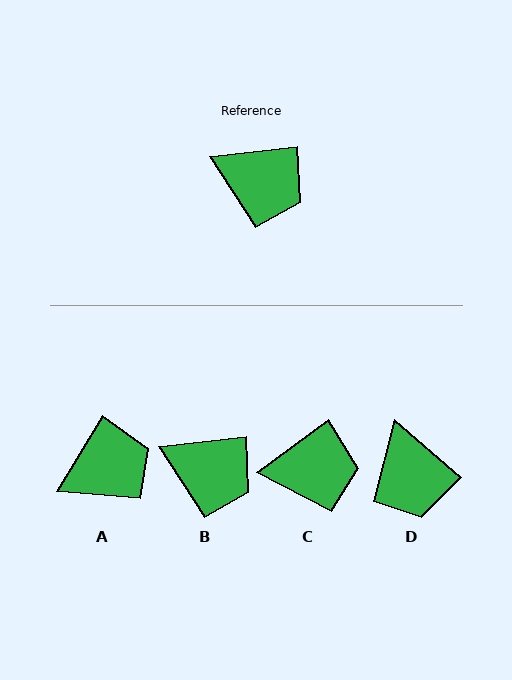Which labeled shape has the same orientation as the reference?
B.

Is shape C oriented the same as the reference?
No, it is off by about 29 degrees.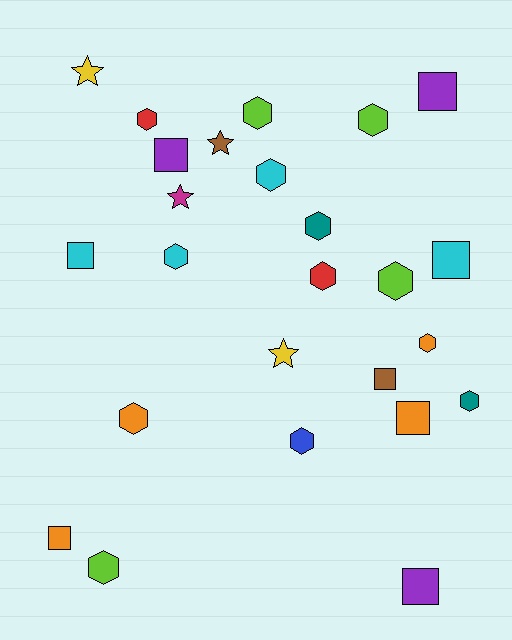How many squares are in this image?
There are 8 squares.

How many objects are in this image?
There are 25 objects.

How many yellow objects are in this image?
There are 2 yellow objects.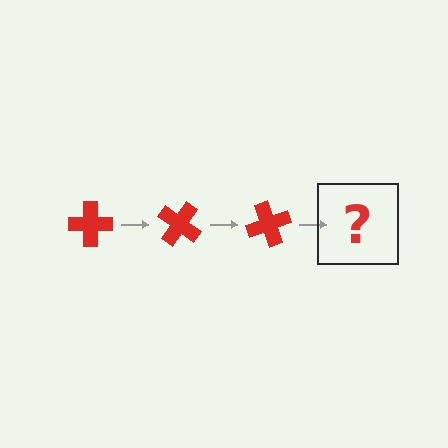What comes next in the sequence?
The next element should be a red cross rotated 105 degrees.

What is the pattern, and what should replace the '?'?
The pattern is that the cross rotates 35 degrees each step. The '?' should be a red cross rotated 105 degrees.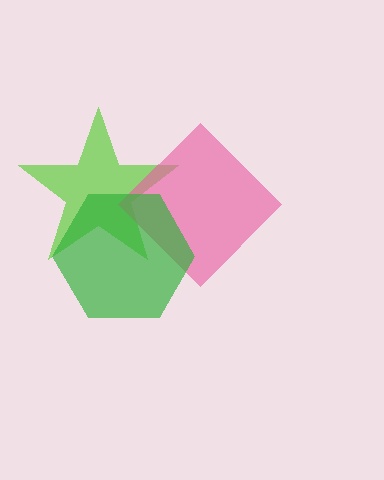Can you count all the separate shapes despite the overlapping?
Yes, there are 3 separate shapes.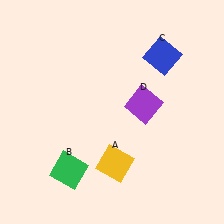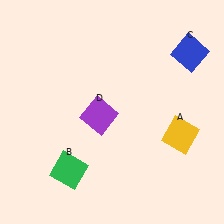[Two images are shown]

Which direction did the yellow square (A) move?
The yellow square (A) moved right.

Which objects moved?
The objects that moved are: the yellow square (A), the blue square (C), the purple square (D).